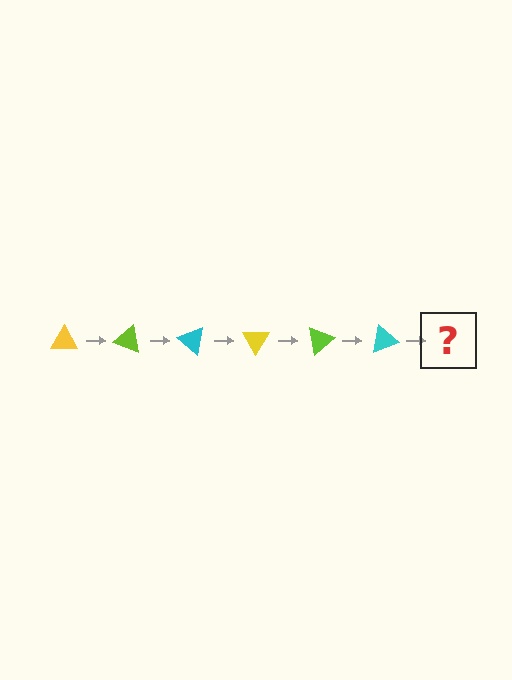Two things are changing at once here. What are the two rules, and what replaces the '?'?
The two rules are that it rotates 20 degrees each step and the color cycles through yellow, lime, and cyan. The '?' should be a yellow triangle, rotated 120 degrees from the start.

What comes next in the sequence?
The next element should be a yellow triangle, rotated 120 degrees from the start.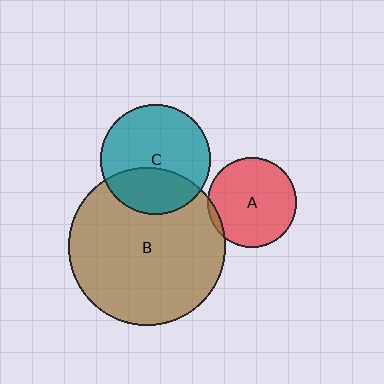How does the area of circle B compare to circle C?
Approximately 2.0 times.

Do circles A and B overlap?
Yes.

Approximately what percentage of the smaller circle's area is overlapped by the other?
Approximately 5%.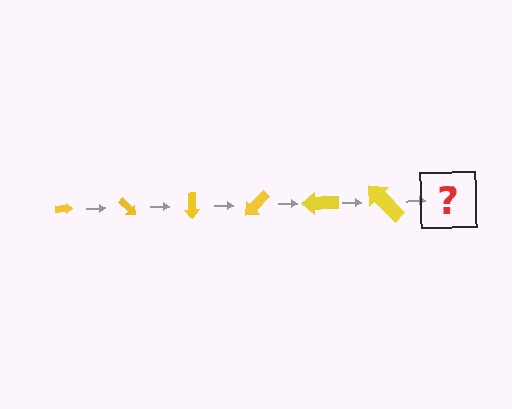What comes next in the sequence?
The next element should be an arrow, larger than the previous one and rotated 270 degrees from the start.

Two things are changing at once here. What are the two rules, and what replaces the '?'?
The two rules are that the arrow grows larger each step and it rotates 45 degrees each step. The '?' should be an arrow, larger than the previous one and rotated 270 degrees from the start.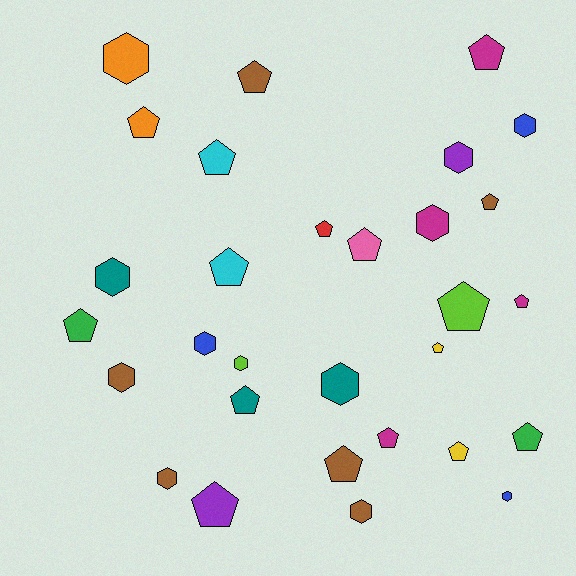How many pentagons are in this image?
There are 18 pentagons.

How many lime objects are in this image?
There are 2 lime objects.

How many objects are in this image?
There are 30 objects.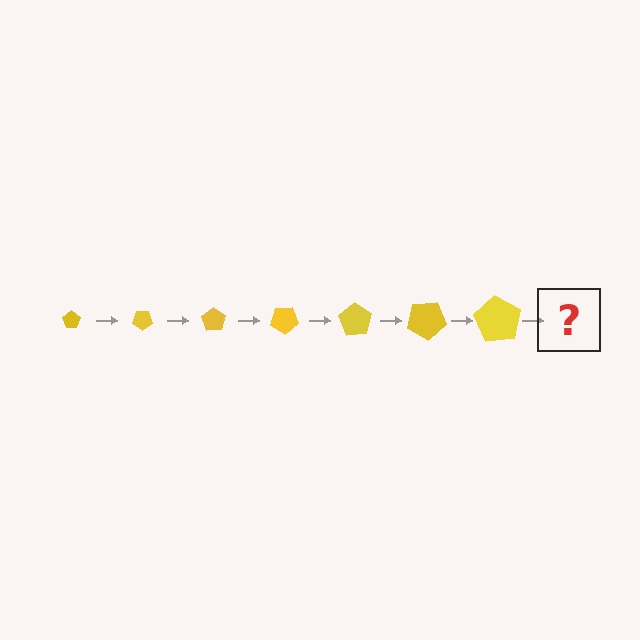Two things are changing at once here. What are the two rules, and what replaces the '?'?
The two rules are that the pentagon grows larger each step and it rotates 35 degrees each step. The '?' should be a pentagon, larger than the previous one and rotated 245 degrees from the start.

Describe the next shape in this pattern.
It should be a pentagon, larger than the previous one and rotated 245 degrees from the start.